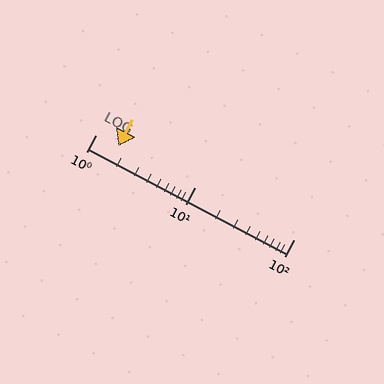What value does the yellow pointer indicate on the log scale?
The pointer indicates approximately 1.7.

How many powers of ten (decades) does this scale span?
The scale spans 2 decades, from 1 to 100.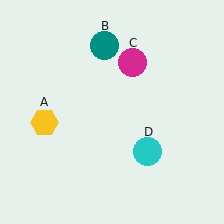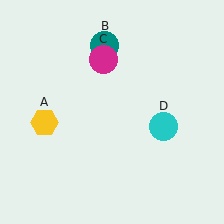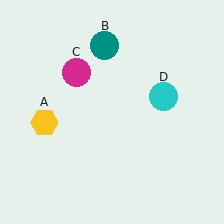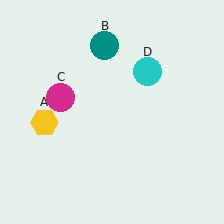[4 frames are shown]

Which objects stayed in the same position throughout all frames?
Yellow hexagon (object A) and teal circle (object B) remained stationary.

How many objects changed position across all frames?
2 objects changed position: magenta circle (object C), cyan circle (object D).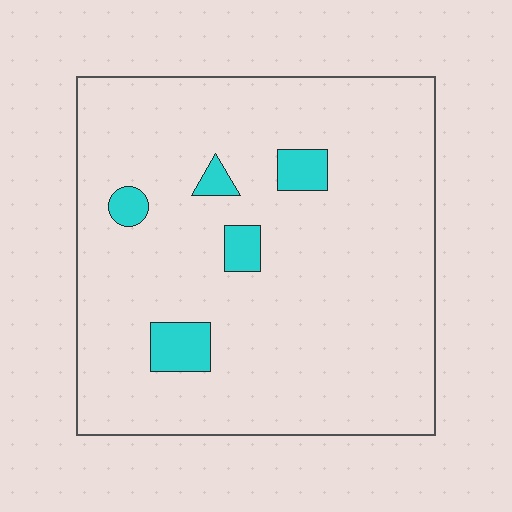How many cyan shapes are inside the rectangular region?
5.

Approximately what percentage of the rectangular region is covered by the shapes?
Approximately 5%.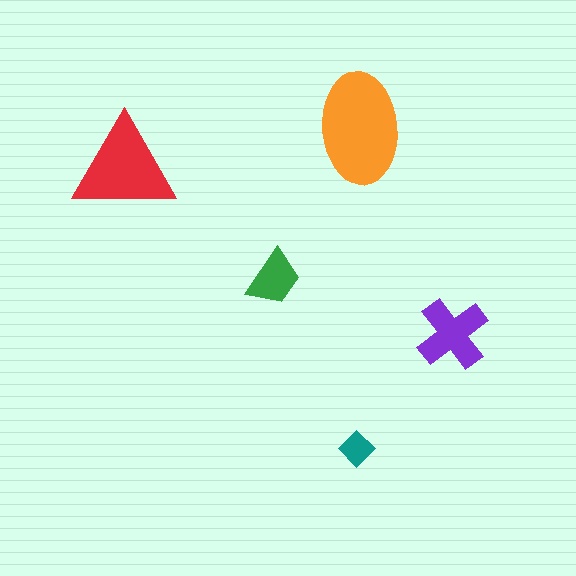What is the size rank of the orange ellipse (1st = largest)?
1st.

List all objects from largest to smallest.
The orange ellipse, the red triangle, the purple cross, the green trapezoid, the teal diamond.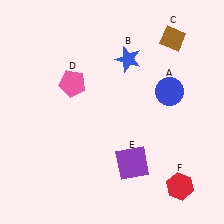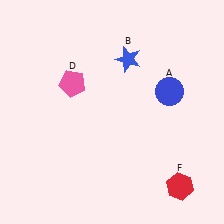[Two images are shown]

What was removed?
The brown diamond (C), the purple square (E) were removed in Image 2.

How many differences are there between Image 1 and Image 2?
There are 2 differences between the two images.